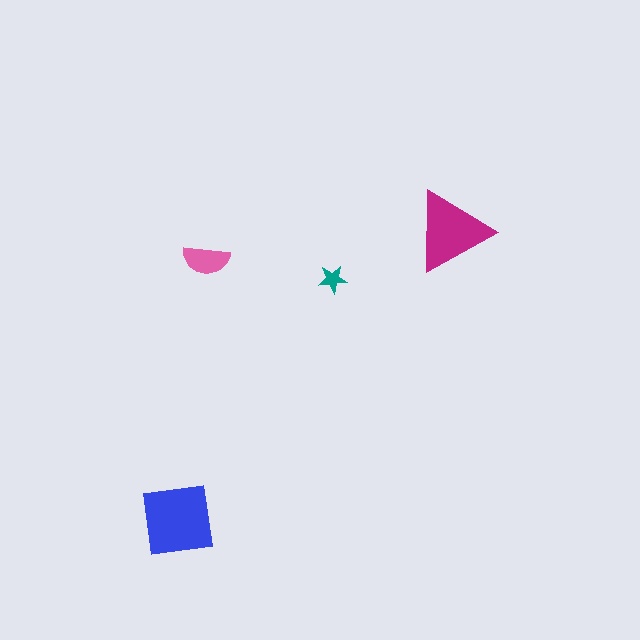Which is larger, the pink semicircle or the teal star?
The pink semicircle.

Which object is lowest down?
The blue square is bottommost.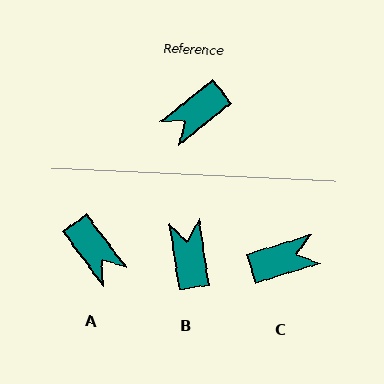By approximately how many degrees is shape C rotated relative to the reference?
Approximately 159 degrees counter-clockwise.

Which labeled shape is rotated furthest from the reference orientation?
C, about 159 degrees away.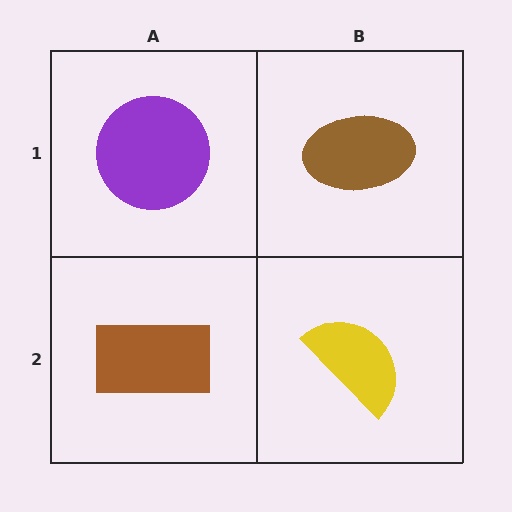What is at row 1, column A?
A purple circle.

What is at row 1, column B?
A brown ellipse.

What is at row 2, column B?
A yellow semicircle.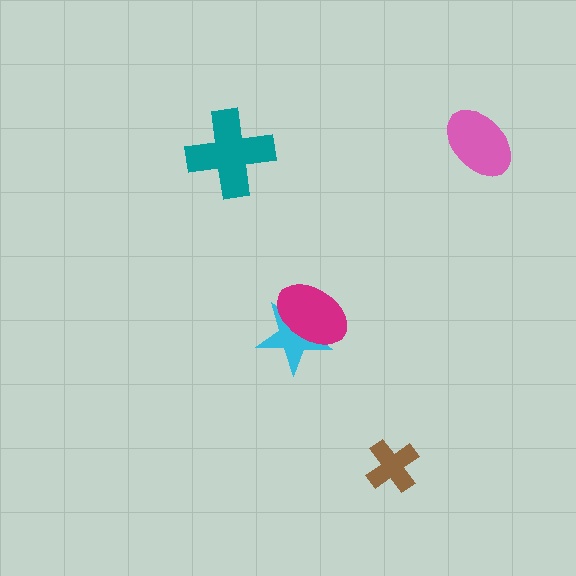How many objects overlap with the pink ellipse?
0 objects overlap with the pink ellipse.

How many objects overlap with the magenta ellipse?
1 object overlaps with the magenta ellipse.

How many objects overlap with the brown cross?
0 objects overlap with the brown cross.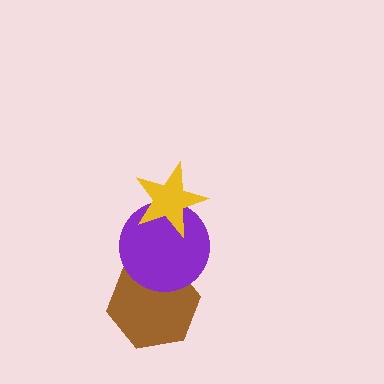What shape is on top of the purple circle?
The yellow star is on top of the purple circle.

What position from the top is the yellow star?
The yellow star is 1st from the top.